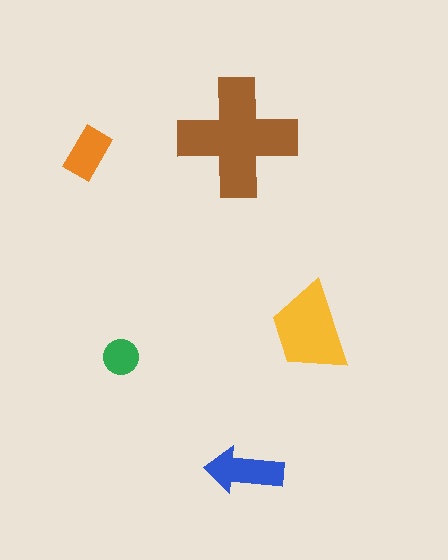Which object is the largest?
The brown cross.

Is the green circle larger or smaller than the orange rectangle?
Smaller.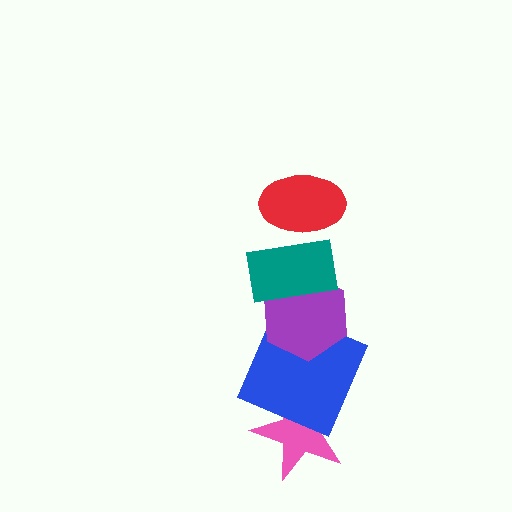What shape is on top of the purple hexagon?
The teal rectangle is on top of the purple hexagon.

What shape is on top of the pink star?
The blue square is on top of the pink star.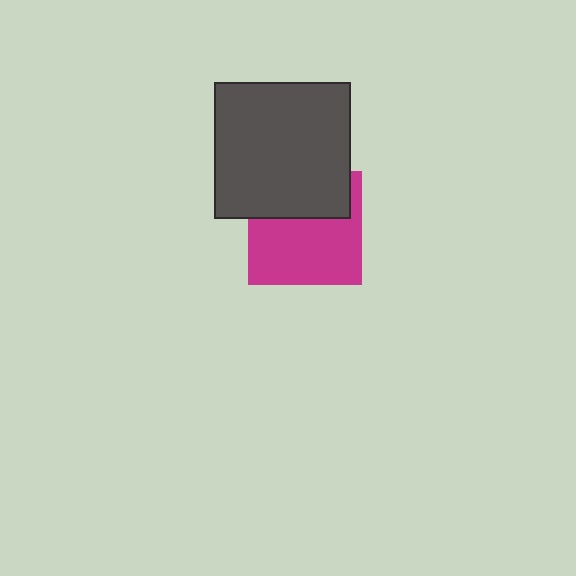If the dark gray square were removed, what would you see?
You would see the complete magenta square.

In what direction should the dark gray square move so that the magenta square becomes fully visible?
The dark gray square should move up. That is the shortest direction to clear the overlap and leave the magenta square fully visible.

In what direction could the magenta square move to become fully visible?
The magenta square could move down. That would shift it out from behind the dark gray square entirely.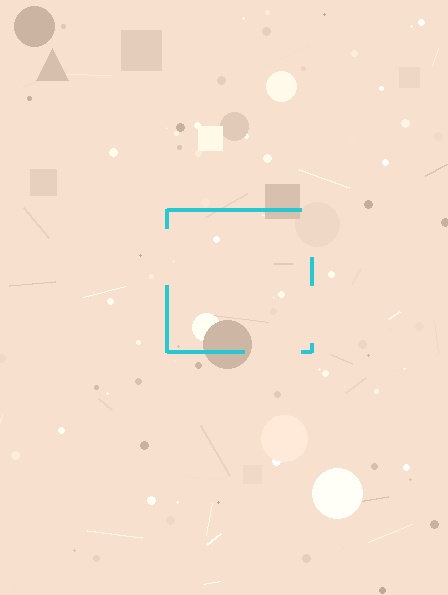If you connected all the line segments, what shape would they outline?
They would outline a square.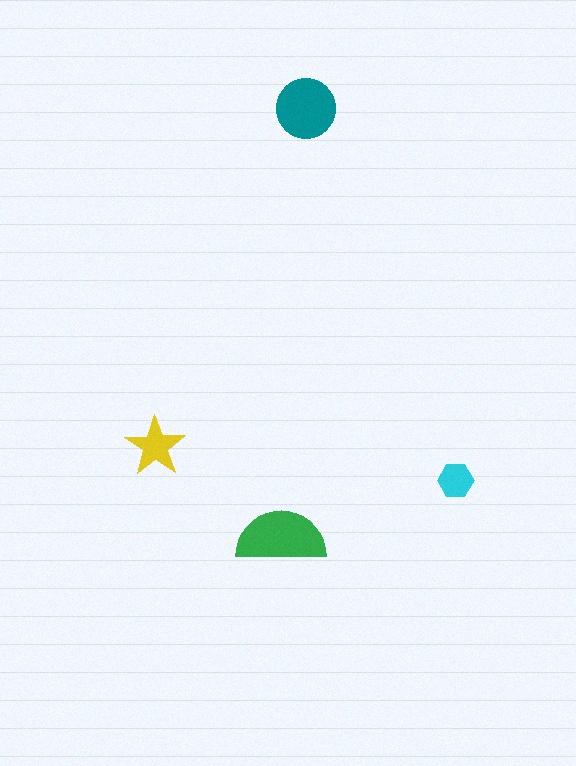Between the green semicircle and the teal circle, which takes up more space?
The green semicircle.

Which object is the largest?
The green semicircle.